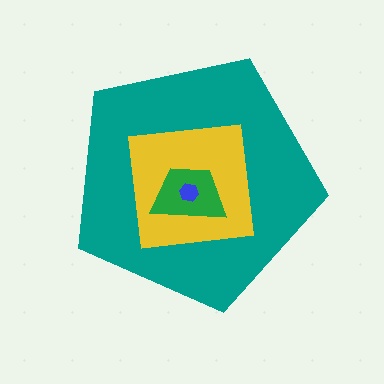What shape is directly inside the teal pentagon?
The yellow square.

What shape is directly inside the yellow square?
The green trapezoid.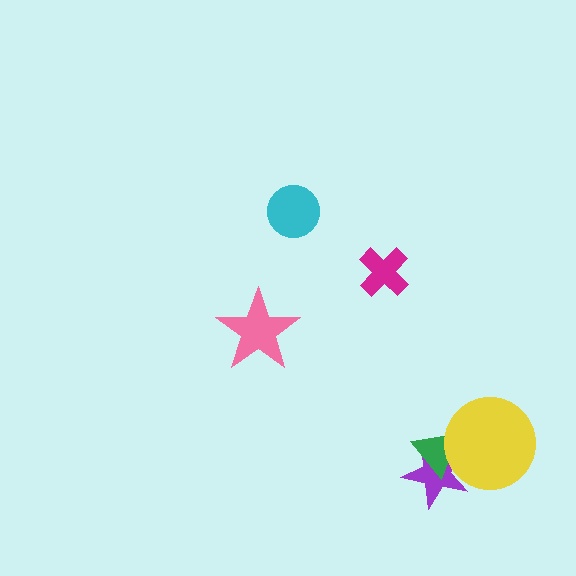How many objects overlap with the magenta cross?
0 objects overlap with the magenta cross.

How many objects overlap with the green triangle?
2 objects overlap with the green triangle.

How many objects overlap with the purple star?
2 objects overlap with the purple star.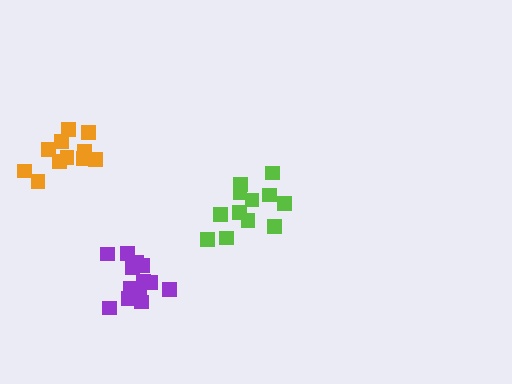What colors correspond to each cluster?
The clusters are colored: orange, purple, lime.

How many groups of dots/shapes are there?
There are 3 groups.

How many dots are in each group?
Group 1: 11 dots, Group 2: 13 dots, Group 3: 12 dots (36 total).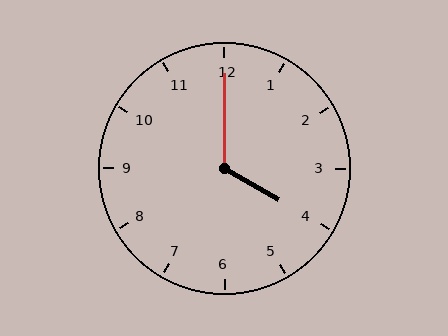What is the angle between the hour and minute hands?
Approximately 120 degrees.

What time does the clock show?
4:00.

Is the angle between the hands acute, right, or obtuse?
It is obtuse.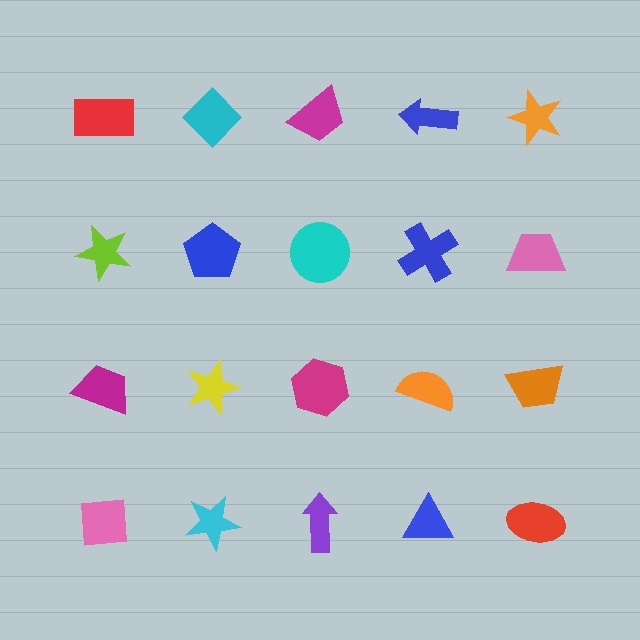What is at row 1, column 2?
A cyan diamond.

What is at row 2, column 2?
A blue pentagon.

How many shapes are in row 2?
5 shapes.